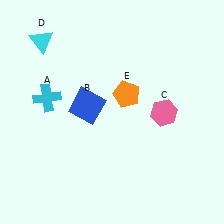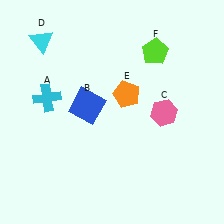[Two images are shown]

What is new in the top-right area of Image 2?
A lime pentagon (F) was added in the top-right area of Image 2.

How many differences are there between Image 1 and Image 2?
There is 1 difference between the two images.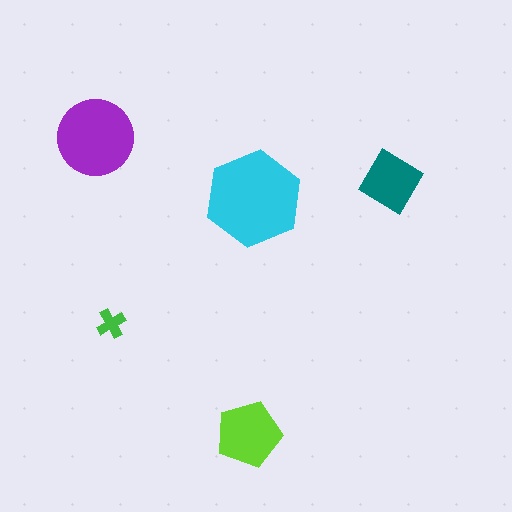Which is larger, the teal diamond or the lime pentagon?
The lime pentagon.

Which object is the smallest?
The green cross.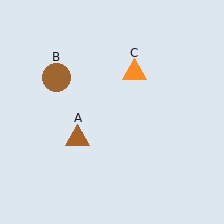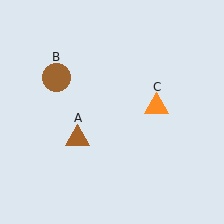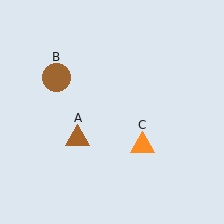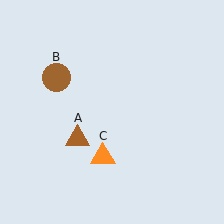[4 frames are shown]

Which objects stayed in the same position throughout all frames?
Brown triangle (object A) and brown circle (object B) remained stationary.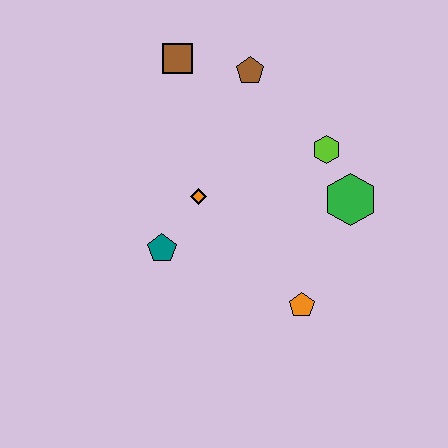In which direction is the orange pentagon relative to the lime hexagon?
The orange pentagon is below the lime hexagon.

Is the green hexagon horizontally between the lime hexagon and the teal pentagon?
No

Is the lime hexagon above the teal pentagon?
Yes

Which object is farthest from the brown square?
The orange pentagon is farthest from the brown square.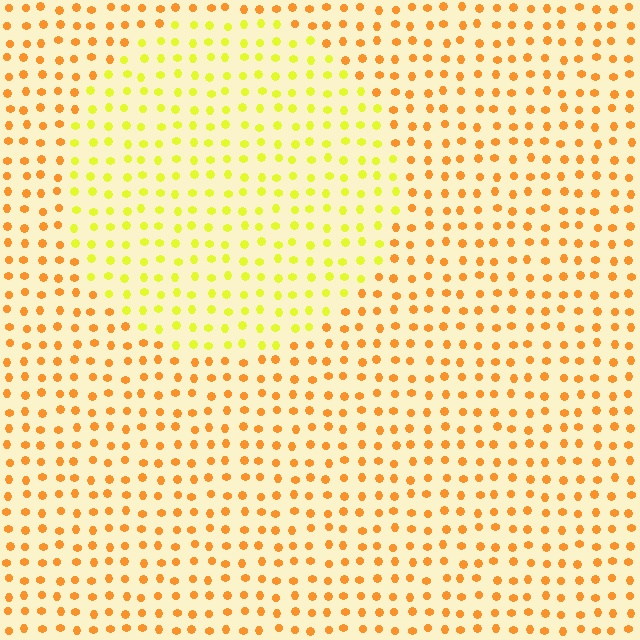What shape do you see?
I see a circle.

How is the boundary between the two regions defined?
The boundary is defined purely by a slight shift in hue (about 37 degrees). Spacing, size, and orientation are identical on both sides.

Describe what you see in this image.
The image is filled with small orange elements in a uniform arrangement. A circle-shaped region is visible where the elements are tinted to a slightly different hue, forming a subtle color boundary.